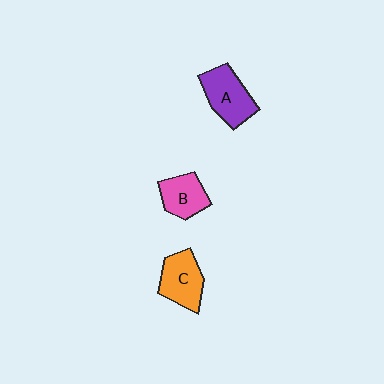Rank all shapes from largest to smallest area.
From largest to smallest: A (purple), C (orange), B (pink).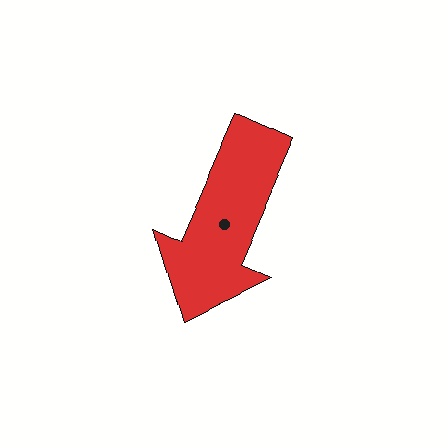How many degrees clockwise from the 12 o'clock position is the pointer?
Approximately 204 degrees.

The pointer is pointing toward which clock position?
Roughly 7 o'clock.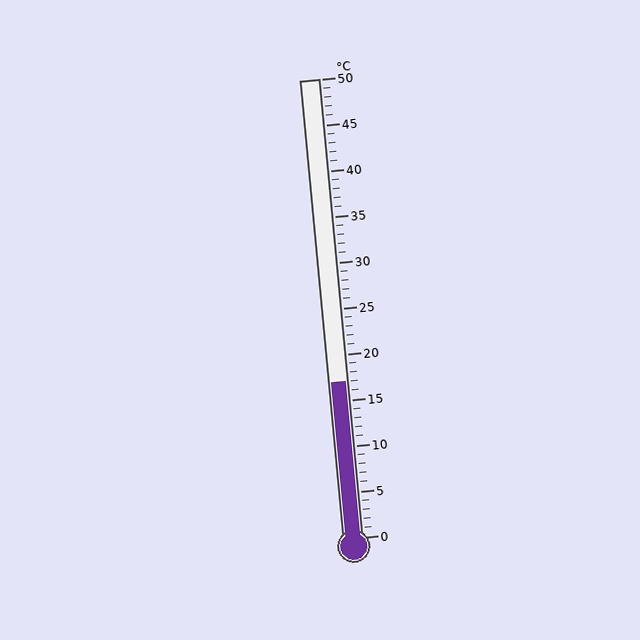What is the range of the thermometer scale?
The thermometer scale ranges from 0°C to 50°C.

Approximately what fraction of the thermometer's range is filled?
The thermometer is filled to approximately 35% of its range.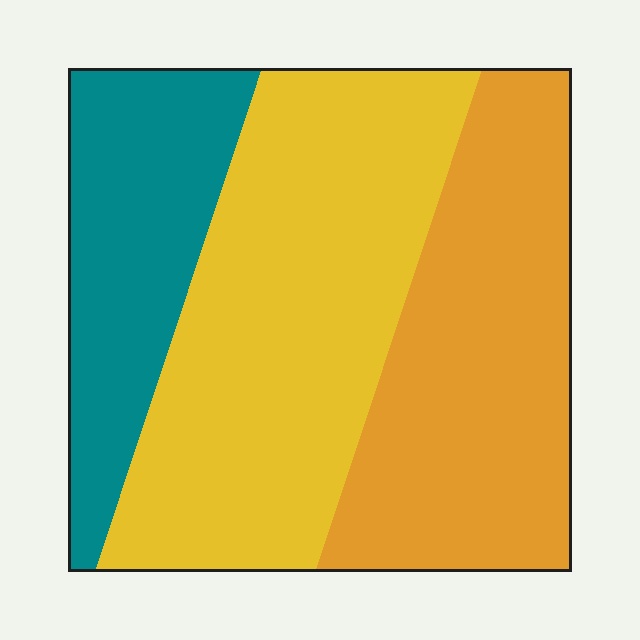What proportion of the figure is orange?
Orange covers 34% of the figure.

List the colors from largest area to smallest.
From largest to smallest: yellow, orange, teal.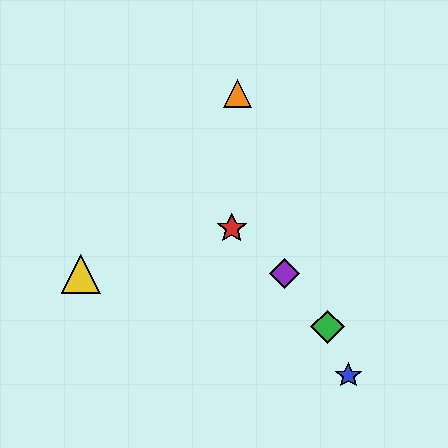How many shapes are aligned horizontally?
2 shapes (the yellow triangle, the purple diamond) are aligned horizontally.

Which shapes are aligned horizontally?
The yellow triangle, the purple diamond are aligned horizontally.